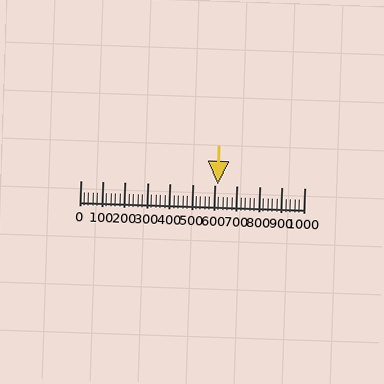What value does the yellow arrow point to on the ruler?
The yellow arrow points to approximately 616.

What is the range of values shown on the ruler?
The ruler shows values from 0 to 1000.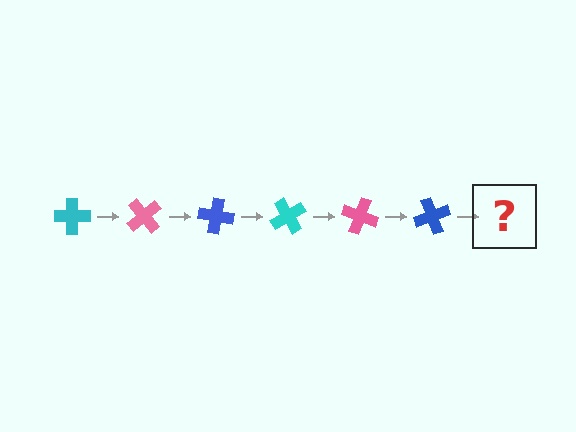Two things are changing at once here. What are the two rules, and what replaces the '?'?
The two rules are that it rotates 50 degrees each step and the color cycles through cyan, pink, and blue. The '?' should be a cyan cross, rotated 300 degrees from the start.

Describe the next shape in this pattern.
It should be a cyan cross, rotated 300 degrees from the start.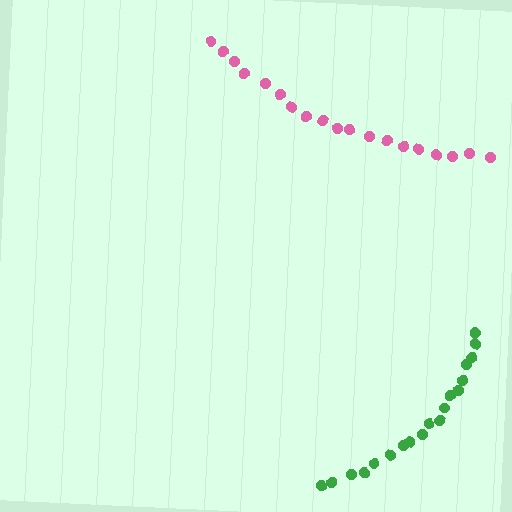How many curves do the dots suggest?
There are 2 distinct paths.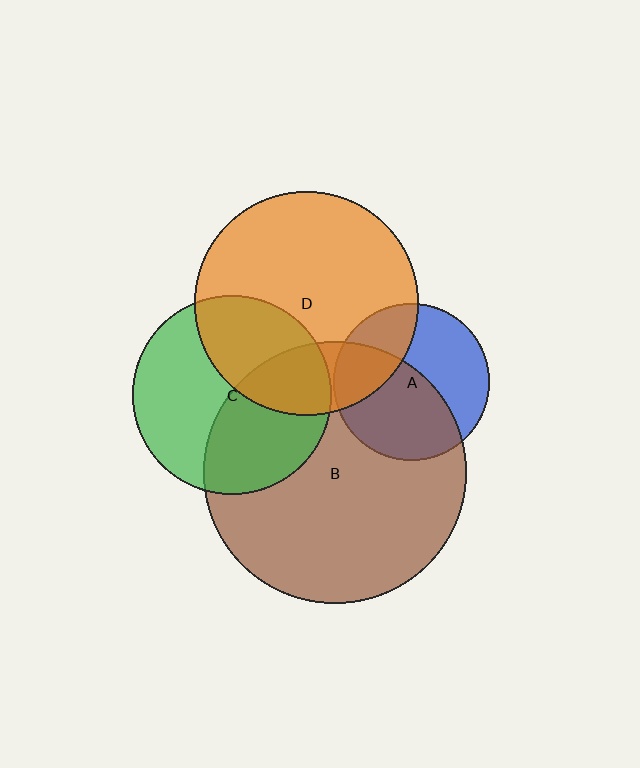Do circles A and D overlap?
Yes.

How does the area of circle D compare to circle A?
Approximately 2.1 times.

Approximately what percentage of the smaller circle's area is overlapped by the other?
Approximately 30%.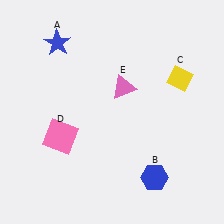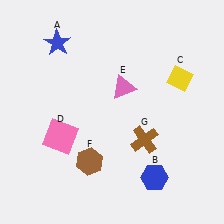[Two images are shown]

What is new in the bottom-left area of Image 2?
A brown hexagon (F) was added in the bottom-left area of Image 2.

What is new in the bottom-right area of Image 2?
A brown cross (G) was added in the bottom-right area of Image 2.